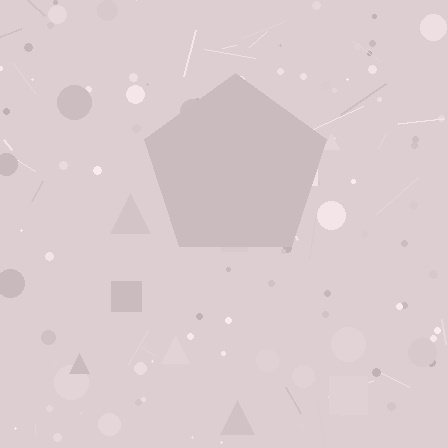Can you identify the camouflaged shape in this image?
The camouflaged shape is a pentagon.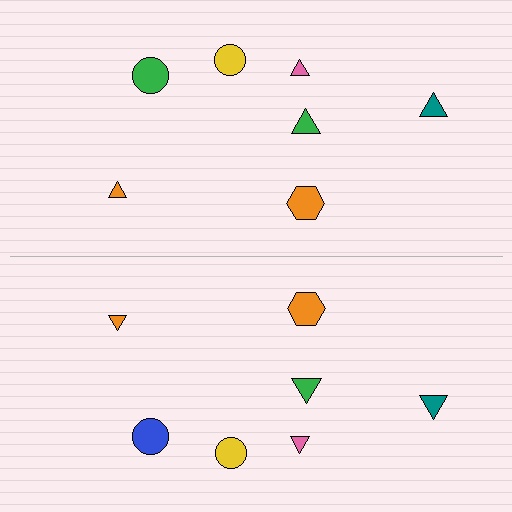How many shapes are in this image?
There are 14 shapes in this image.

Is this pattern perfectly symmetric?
No, the pattern is not perfectly symmetric. The blue circle on the bottom side breaks the symmetry — its mirror counterpart is green.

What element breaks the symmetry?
The blue circle on the bottom side breaks the symmetry — its mirror counterpart is green.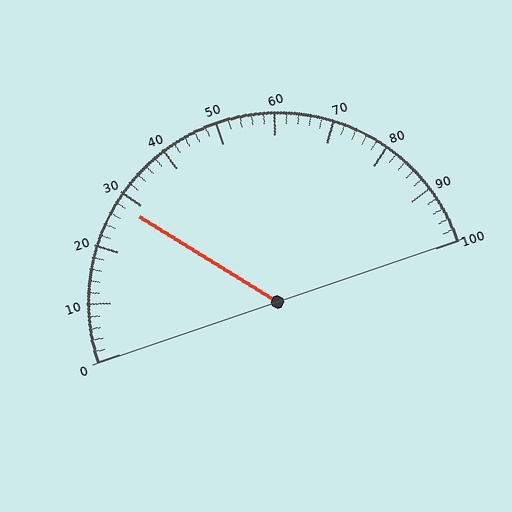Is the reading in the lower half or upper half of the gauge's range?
The reading is in the lower half of the range (0 to 100).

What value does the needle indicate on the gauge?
The needle indicates approximately 28.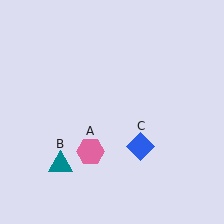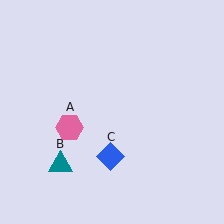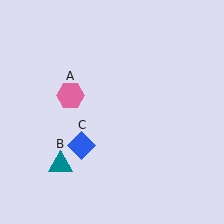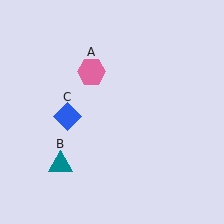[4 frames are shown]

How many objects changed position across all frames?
2 objects changed position: pink hexagon (object A), blue diamond (object C).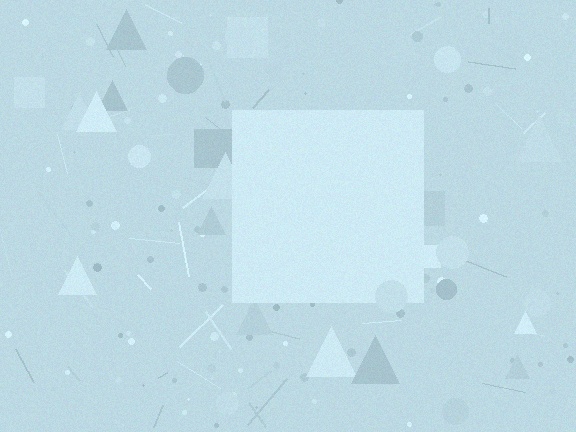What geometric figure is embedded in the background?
A square is embedded in the background.